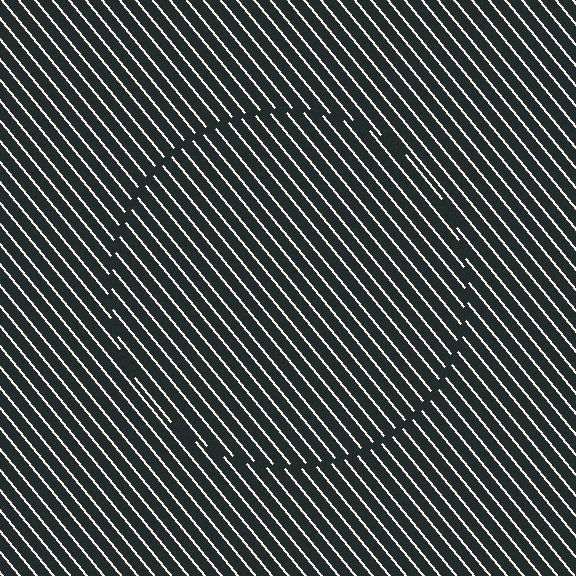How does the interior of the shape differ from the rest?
The interior of the shape contains the same grating, shifted by half a period — the contour is defined by the phase discontinuity where line-ends from the inner and outer gratings abut.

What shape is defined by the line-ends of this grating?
An illusory circle. The interior of the shape contains the same grating, shifted by half a period — the contour is defined by the phase discontinuity where line-ends from the inner and outer gratings abut.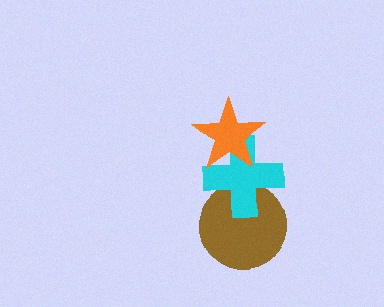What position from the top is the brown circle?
The brown circle is 3rd from the top.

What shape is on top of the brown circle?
The cyan cross is on top of the brown circle.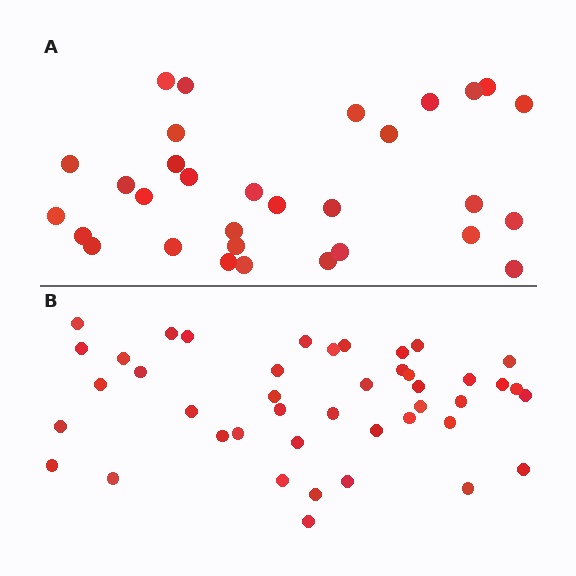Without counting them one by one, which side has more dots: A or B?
Region B (the bottom region) has more dots.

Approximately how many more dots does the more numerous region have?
Region B has roughly 12 or so more dots than region A.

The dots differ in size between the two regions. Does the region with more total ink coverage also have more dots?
No. Region A has more total ink coverage because its dots are larger, but region B actually contains more individual dots. Total area can be misleading — the number of items is what matters here.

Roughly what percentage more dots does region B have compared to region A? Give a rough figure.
About 40% more.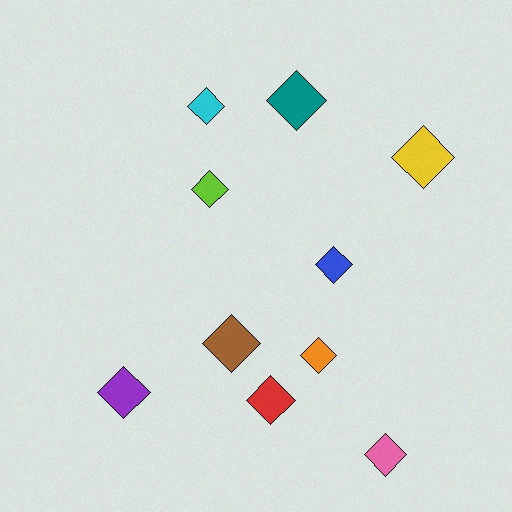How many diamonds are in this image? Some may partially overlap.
There are 10 diamonds.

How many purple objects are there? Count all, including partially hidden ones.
There is 1 purple object.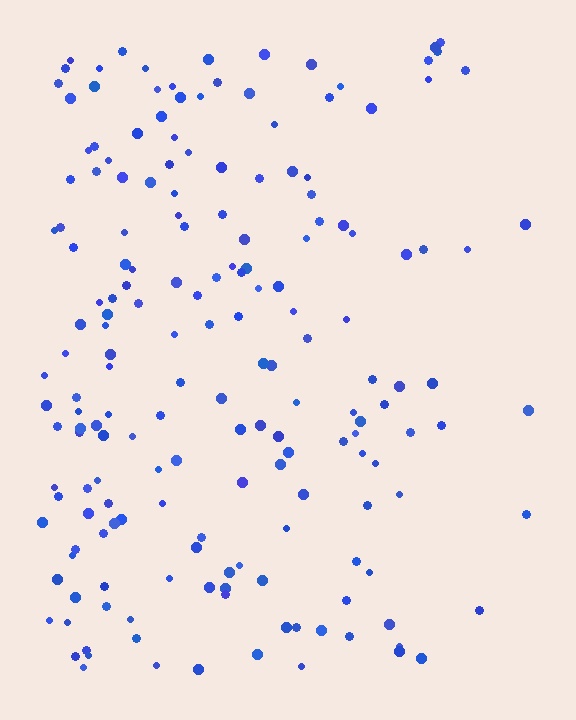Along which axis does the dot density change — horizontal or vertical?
Horizontal.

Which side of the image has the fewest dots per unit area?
The right.